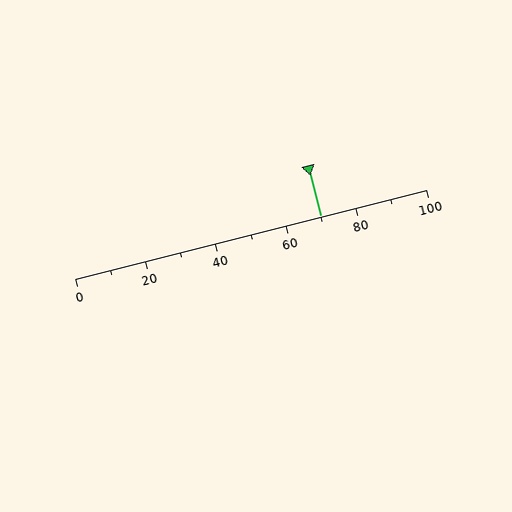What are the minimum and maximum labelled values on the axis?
The axis runs from 0 to 100.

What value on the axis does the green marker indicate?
The marker indicates approximately 70.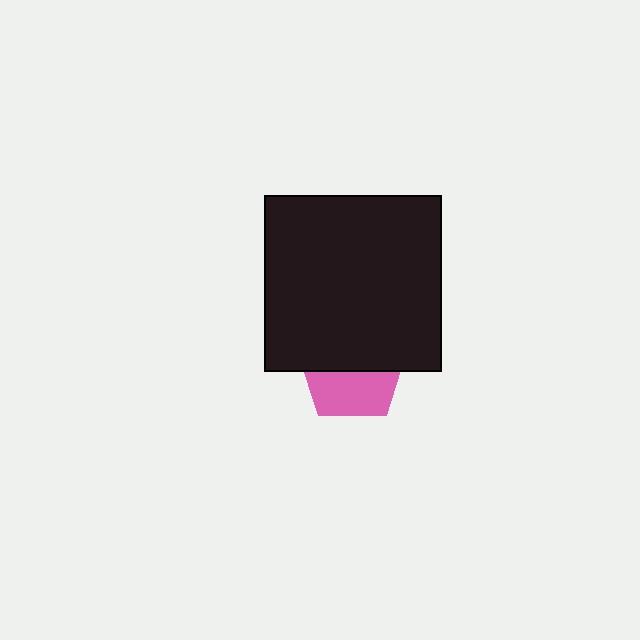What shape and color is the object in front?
The object in front is a black square.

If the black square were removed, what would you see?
You would see the complete pink pentagon.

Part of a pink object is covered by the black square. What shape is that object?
It is a pentagon.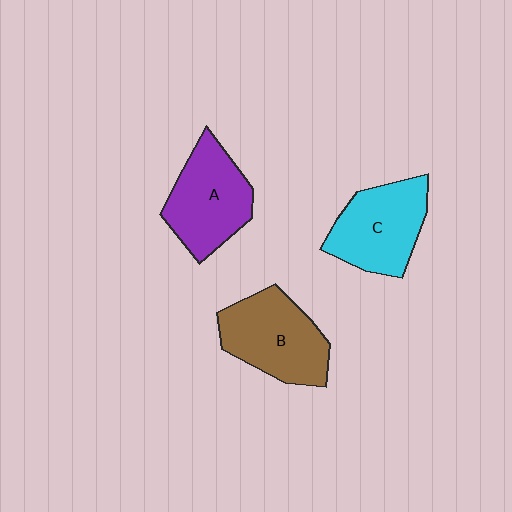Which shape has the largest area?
Shape B (brown).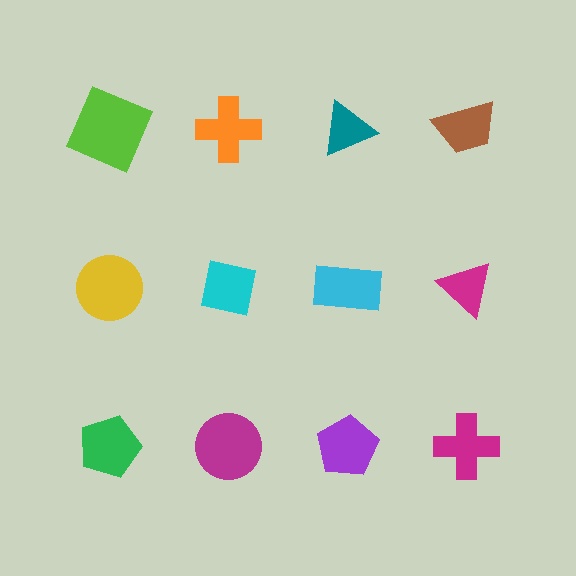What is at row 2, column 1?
A yellow circle.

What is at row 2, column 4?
A magenta triangle.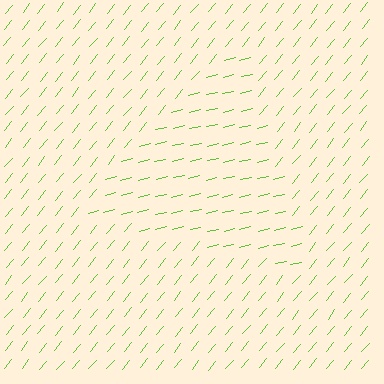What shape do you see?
I see a triangle.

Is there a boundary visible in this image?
Yes, there is a texture boundary formed by a change in line orientation.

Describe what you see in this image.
The image is filled with small lime line segments. A triangle region in the image has lines oriented differently from the surrounding lines, creating a visible texture boundary.